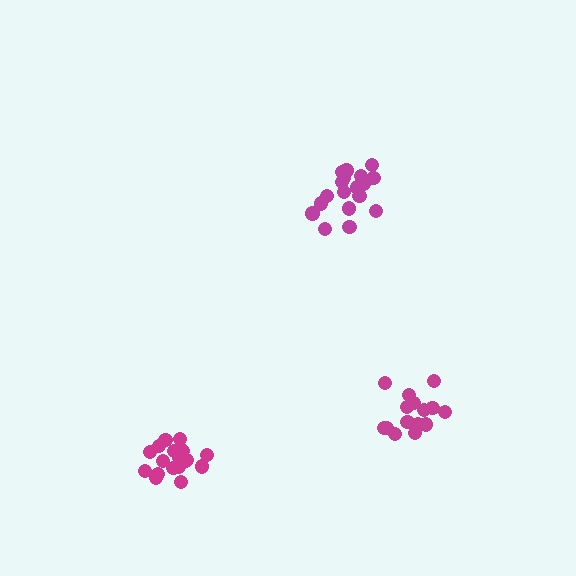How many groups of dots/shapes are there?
There are 3 groups.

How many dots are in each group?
Group 1: 19 dots, Group 2: 19 dots, Group 3: 15 dots (53 total).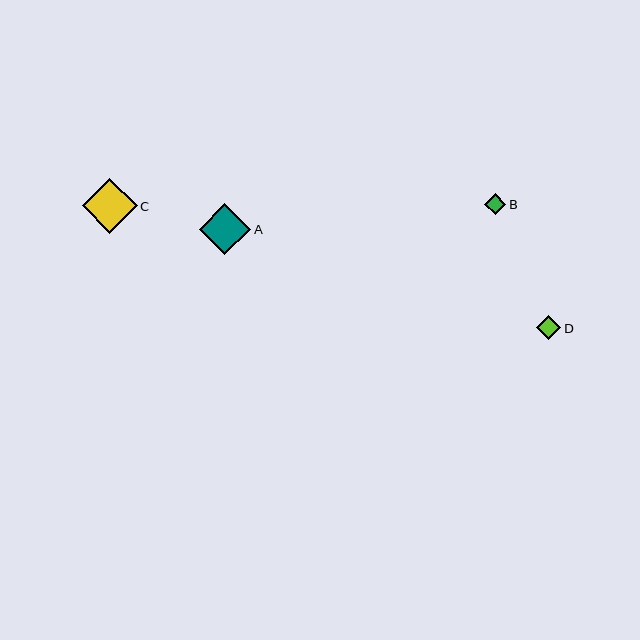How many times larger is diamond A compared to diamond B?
Diamond A is approximately 2.5 times the size of diamond B.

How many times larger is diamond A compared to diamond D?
Diamond A is approximately 2.2 times the size of diamond D.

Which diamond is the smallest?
Diamond B is the smallest with a size of approximately 21 pixels.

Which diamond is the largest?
Diamond C is the largest with a size of approximately 55 pixels.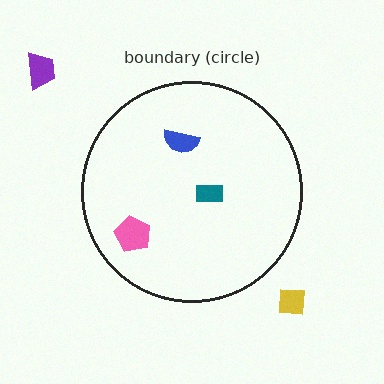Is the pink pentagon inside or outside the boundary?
Inside.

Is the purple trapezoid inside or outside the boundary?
Outside.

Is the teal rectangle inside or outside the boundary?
Inside.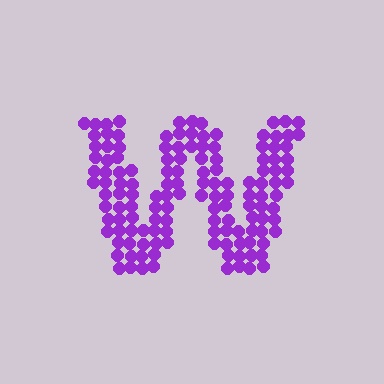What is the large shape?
The large shape is the letter W.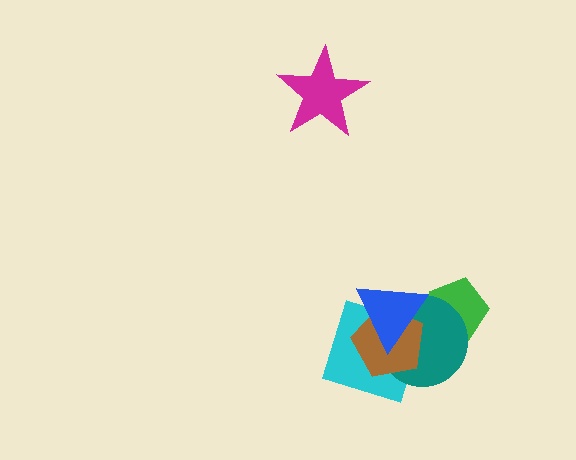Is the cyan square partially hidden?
Yes, it is partially covered by another shape.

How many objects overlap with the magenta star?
0 objects overlap with the magenta star.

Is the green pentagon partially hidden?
Yes, it is partially covered by another shape.